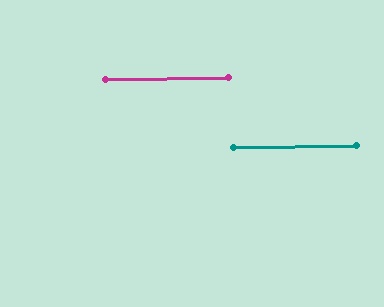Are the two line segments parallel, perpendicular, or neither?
Parallel — their directions differ by only 0.2°.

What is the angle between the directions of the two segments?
Approximately 0 degrees.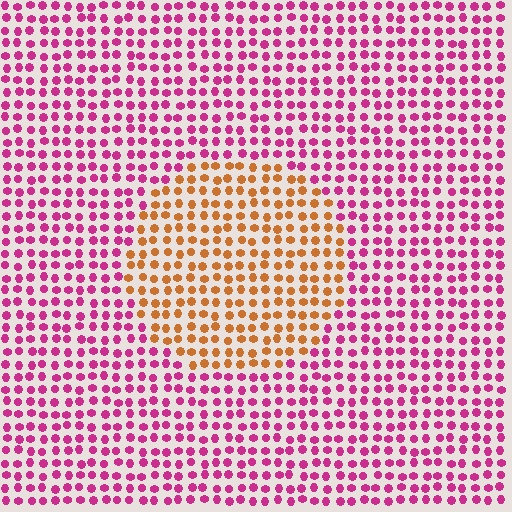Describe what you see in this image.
The image is filled with small magenta elements in a uniform arrangement. A circle-shaped region is visible where the elements are tinted to a slightly different hue, forming a subtle color boundary.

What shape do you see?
I see a circle.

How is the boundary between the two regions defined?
The boundary is defined purely by a slight shift in hue (about 63 degrees). Spacing, size, and orientation are identical on both sides.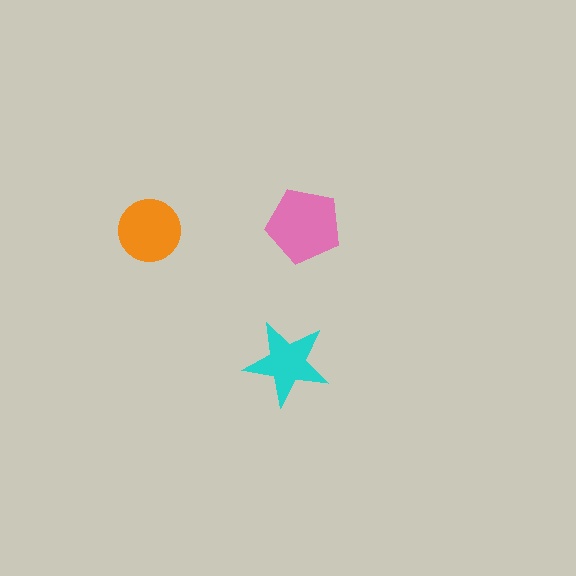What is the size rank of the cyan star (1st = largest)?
3rd.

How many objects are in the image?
There are 3 objects in the image.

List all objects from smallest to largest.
The cyan star, the orange circle, the pink pentagon.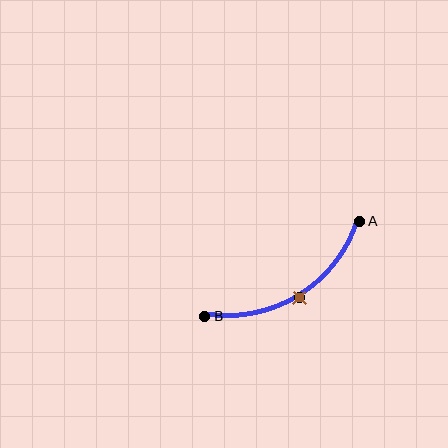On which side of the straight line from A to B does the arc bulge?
The arc bulges below the straight line connecting A and B.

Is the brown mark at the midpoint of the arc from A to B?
Yes. The brown mark lies on the arc at equal arc-length from both A and B — it is the arc midpoint.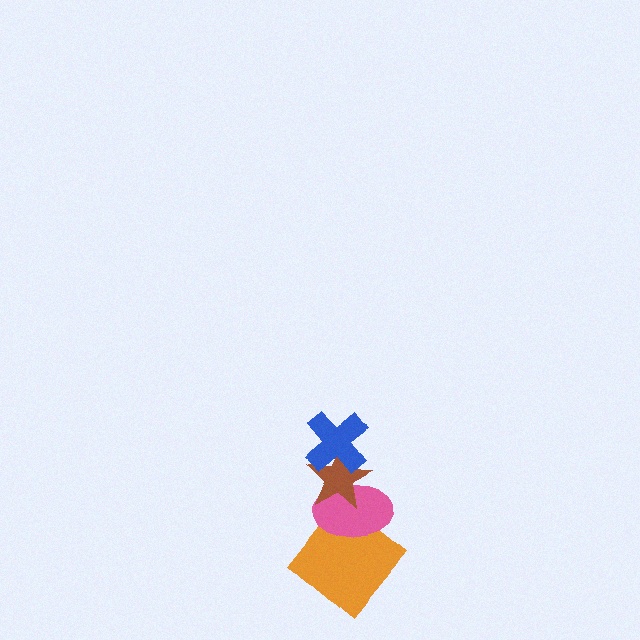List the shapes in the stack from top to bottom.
From top to bottom: the blue cross, the brown star, the pink ellipse, the orange diamond.